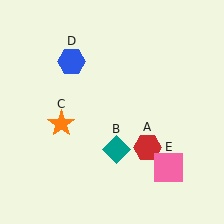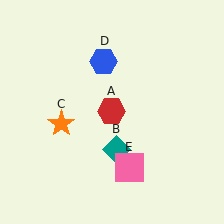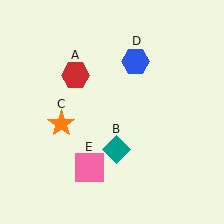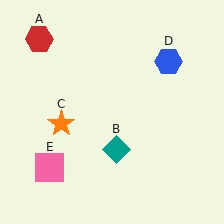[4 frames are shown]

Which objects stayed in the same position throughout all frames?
Teal diamond (object B) and orange star (object C) remained stationary.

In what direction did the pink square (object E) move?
The pink square (object E) moved left.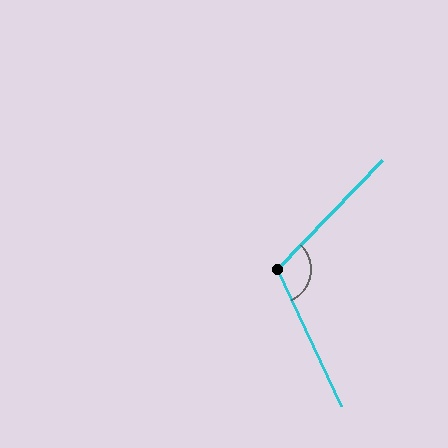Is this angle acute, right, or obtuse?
It is obtuse.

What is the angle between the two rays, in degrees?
Approximately 111 degrees.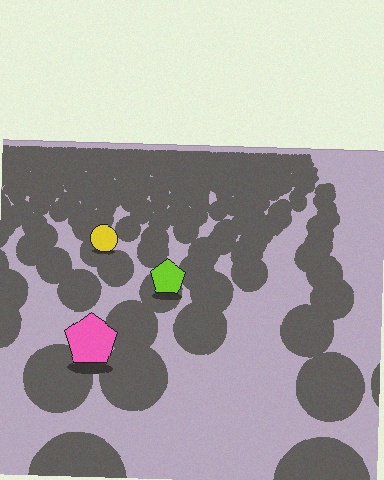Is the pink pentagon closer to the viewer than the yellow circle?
Yes. The pink pentagon is closer — you can tell from the texture gradient: the ground texture is coarser near it.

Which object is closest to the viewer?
The pink pentagon is closest. The texture marks near it are larger and more spread out.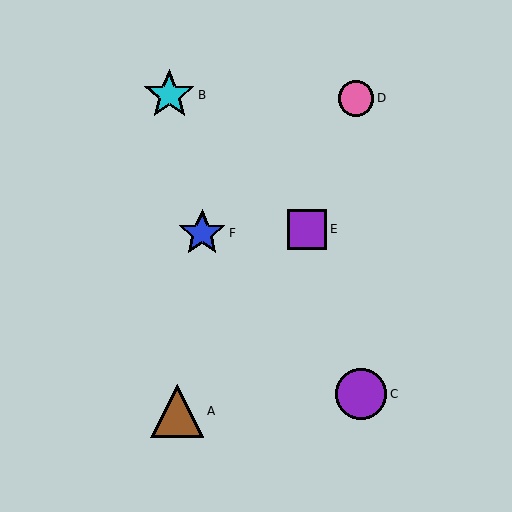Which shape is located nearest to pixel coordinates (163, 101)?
The cyan star (labeled B) at (169, 95) is nearest to that location.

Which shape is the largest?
The brown triangle (labeled A) is the largest.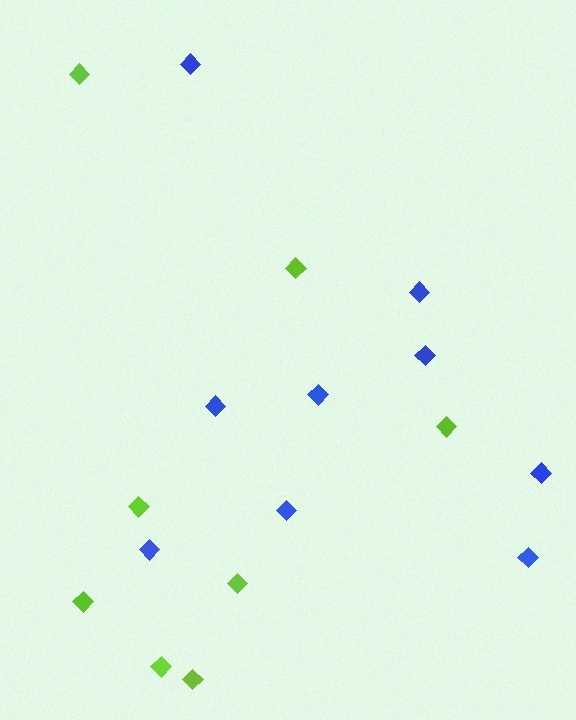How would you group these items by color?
There are 2 groups: one group of blue diamonds (9) and one group of lime diamonds (8).